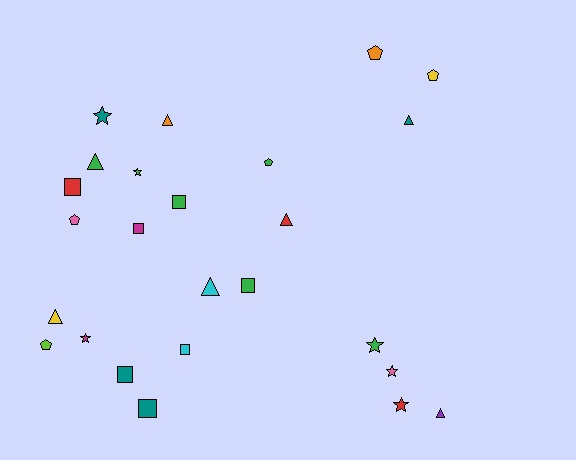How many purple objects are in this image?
There is 1 purple object.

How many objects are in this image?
There are 25 objects.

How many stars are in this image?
There are 6 stars.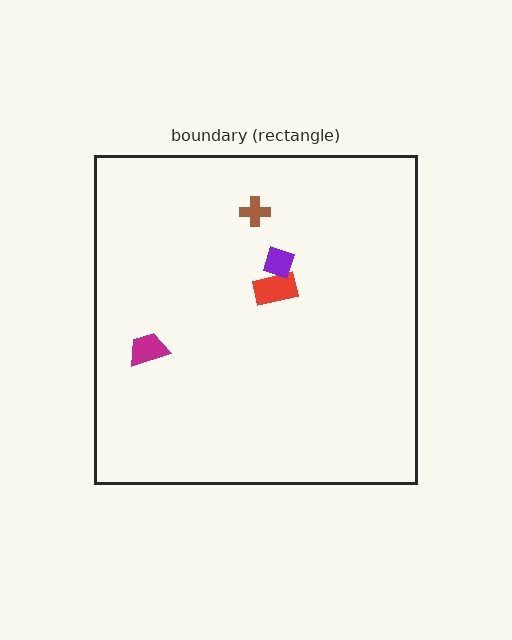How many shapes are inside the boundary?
4 inside, 0 outside.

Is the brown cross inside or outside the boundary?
Inside.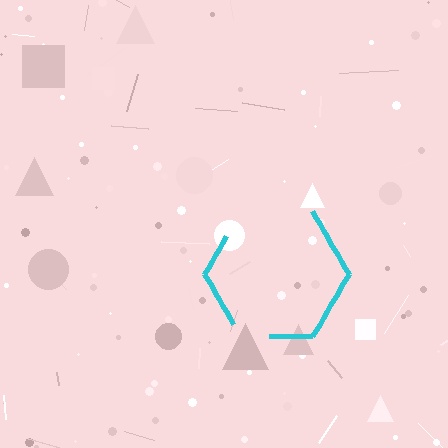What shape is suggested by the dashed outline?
The dashed outline suggests a hexagon.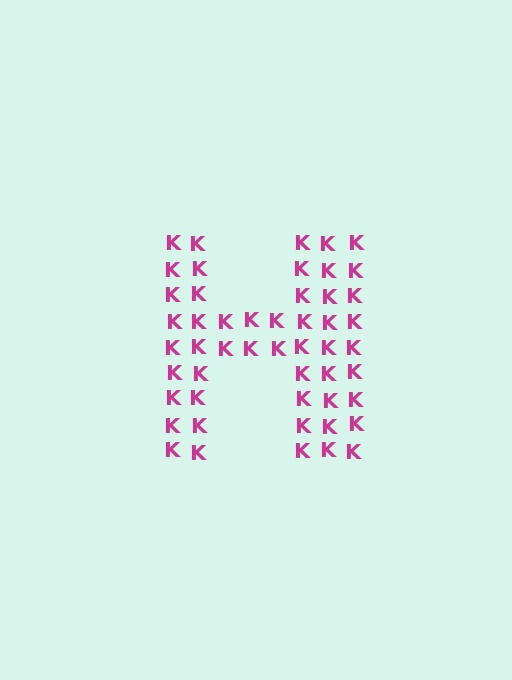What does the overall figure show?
The overall figure shows the letter H.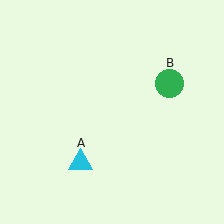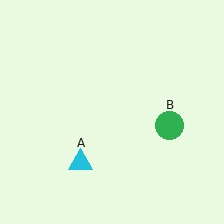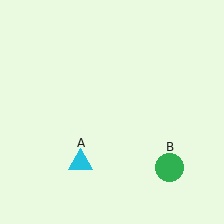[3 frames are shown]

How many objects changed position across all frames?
1 object changed position: green circle (object B).